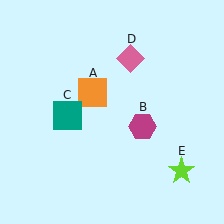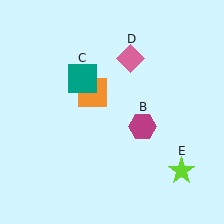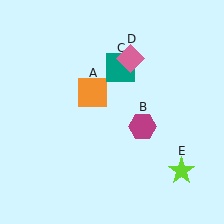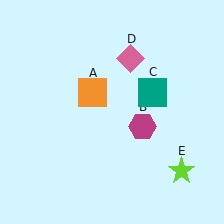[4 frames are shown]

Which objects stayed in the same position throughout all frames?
Orange square (object A) and magenta hexagon (object B) and pink diamond (object D) and lime star (object E) remained stationary.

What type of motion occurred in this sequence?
The teal square (object C) rotated clockwise around the center of the scene.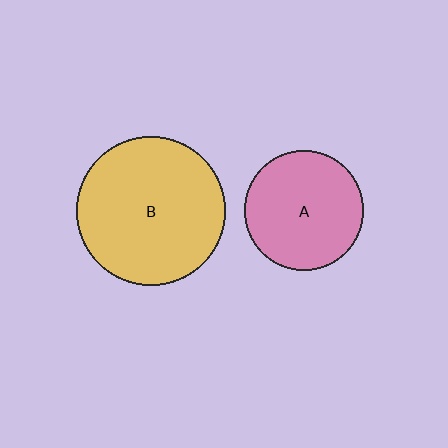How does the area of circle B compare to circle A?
Approximately 1.6 times.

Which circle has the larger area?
Circle B (yellow).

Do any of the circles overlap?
No, none of the circles overlap.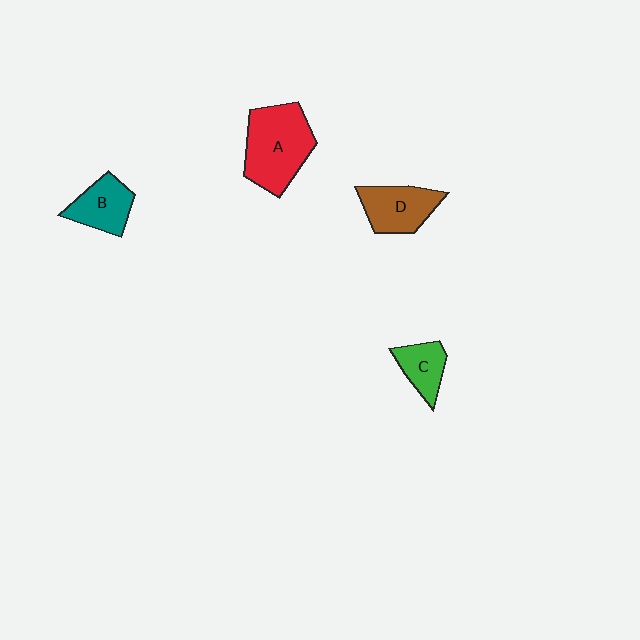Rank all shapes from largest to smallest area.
From largest to smallest: A (red), D (brown), B (teal), C (green).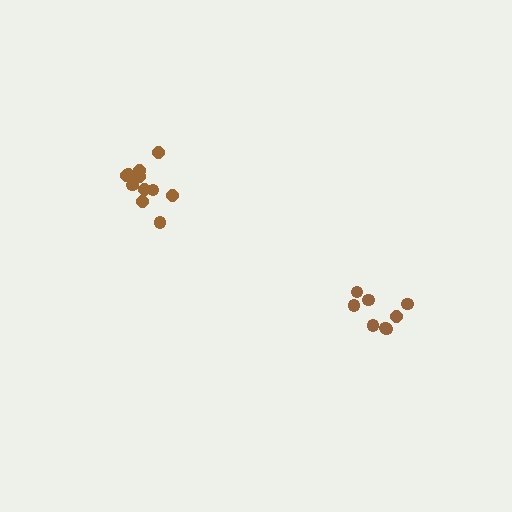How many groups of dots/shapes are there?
There are 2 groups.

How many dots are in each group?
Group 1: 11 dots, Group 2: 8 dots (19 total).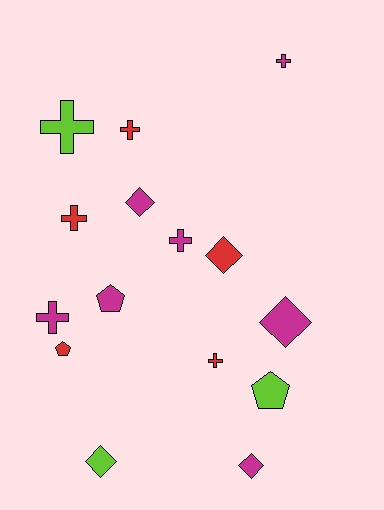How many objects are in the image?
There are 15 objects.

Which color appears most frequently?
Magenta, with 7 objects.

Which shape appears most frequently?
Cross, with 7 objects.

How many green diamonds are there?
There are no green diamonds.